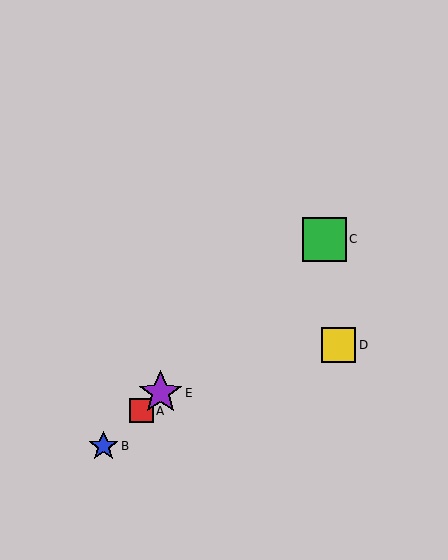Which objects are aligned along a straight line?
Objects A, B, C, E are aligned along a straight line.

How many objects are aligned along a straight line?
4 objects (A, B, C, E) are aligned along a straight line.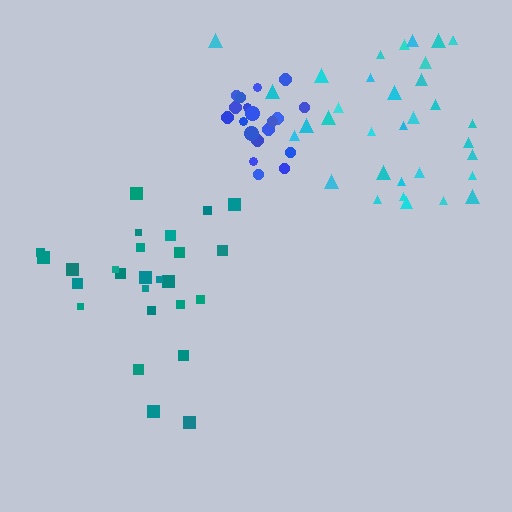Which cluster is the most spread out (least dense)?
Cyan.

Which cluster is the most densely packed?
Blue.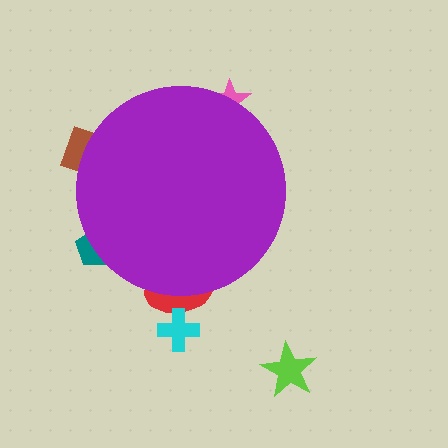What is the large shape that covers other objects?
A purple circle.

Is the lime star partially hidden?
No, the lime star is fully visible.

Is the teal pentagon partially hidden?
Yes, the teal pentagon is partially hidden behind the purple circle.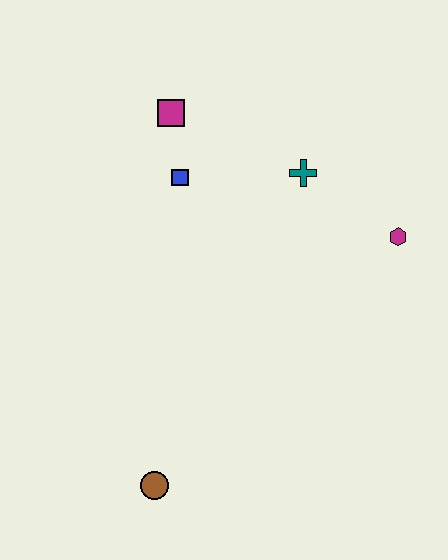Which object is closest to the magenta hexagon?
The teal cross is closest to the magenta hexagon.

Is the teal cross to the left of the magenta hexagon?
Yes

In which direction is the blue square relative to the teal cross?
The blue square is to the left of the teal cross.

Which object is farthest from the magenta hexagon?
The brown circle is farthest from the magenta hexagon.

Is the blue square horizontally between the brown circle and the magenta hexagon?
Yes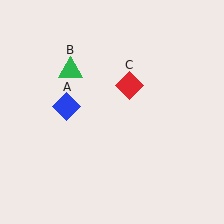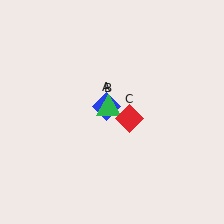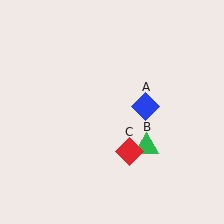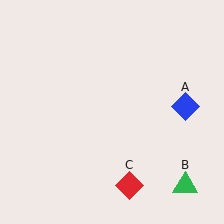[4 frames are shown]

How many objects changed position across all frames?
3 objects changed position: blue diamond (object A), green triangle (object B), red diamond (object C).